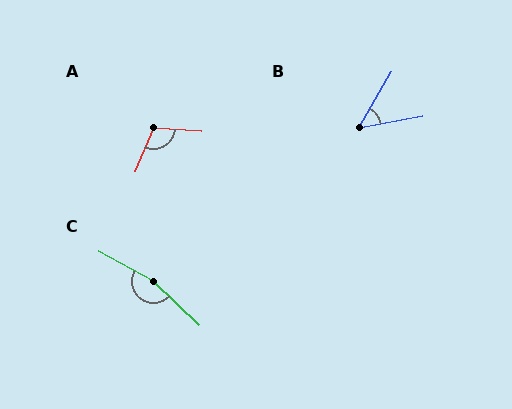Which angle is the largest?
C, at approximately 166 degrees.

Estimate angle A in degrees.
Approximately 109 degrees.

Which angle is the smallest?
B, at approximately 49 degrees.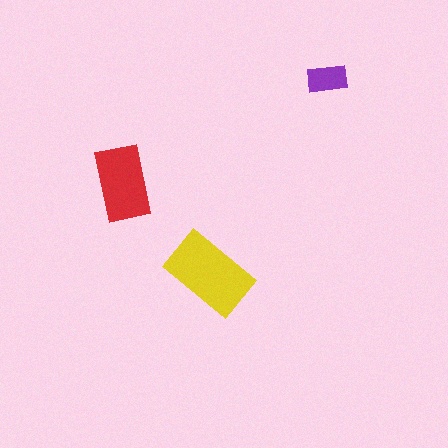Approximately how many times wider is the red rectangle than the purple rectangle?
About 2 times wider.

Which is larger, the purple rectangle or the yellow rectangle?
The yellow one.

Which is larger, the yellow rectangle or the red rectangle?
The yellow one.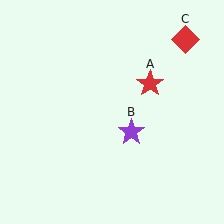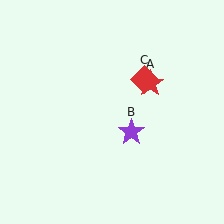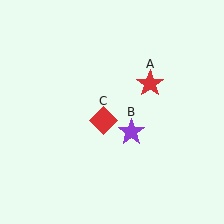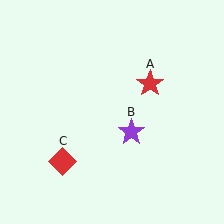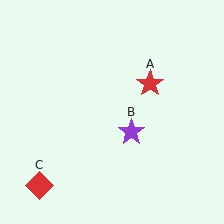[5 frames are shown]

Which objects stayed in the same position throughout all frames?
Red star (object A) and purple star (object B) remained stationary.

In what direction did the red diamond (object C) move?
The red diamond (object C) moved down and to the left.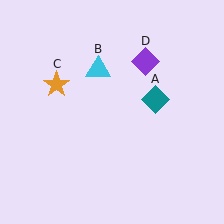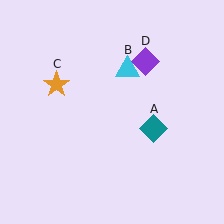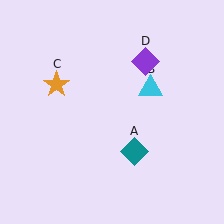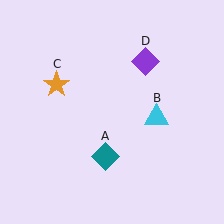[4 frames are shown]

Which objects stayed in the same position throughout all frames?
Orange star (object C) and purple diamond (object D) remained stationary.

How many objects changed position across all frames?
2 objects changed position: teal diamond (object A), cyan triangle (object B).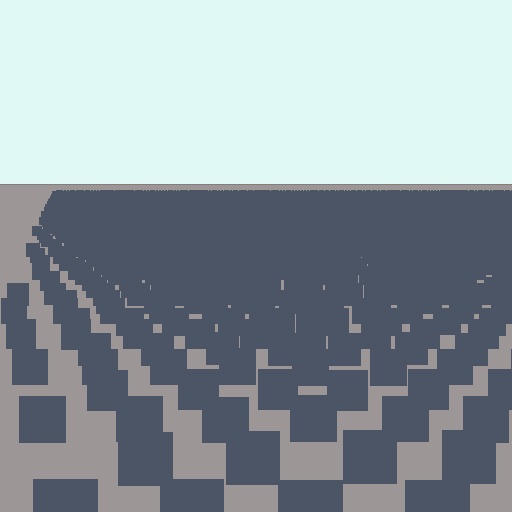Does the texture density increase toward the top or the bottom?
Density increases toward the top.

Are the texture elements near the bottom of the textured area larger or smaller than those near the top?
Larger. Near the bottom, elements are closer to the viewer and appear at a bigger on-screen size.